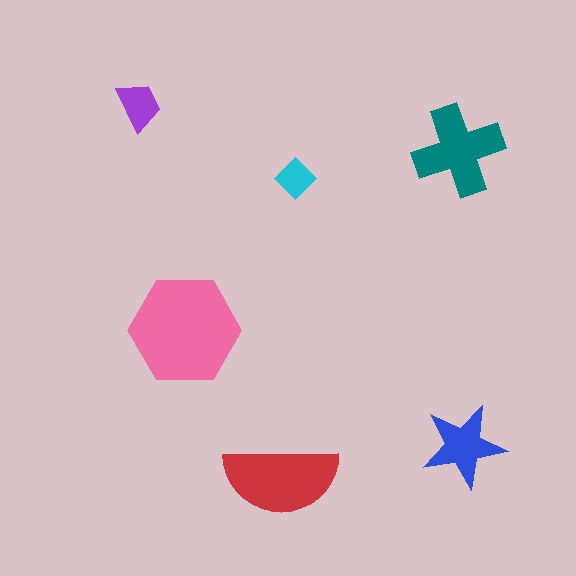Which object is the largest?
The pink hexagon.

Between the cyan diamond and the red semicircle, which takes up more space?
The red semicircle.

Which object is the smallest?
The cyan diamond.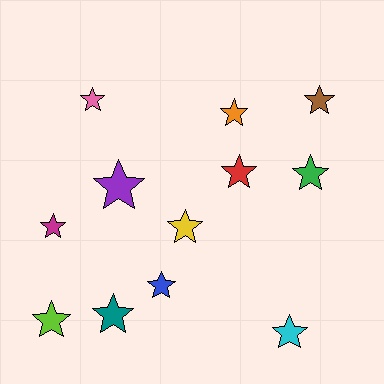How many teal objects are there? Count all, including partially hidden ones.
There is 1 teal object.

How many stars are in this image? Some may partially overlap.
There are 12 stars.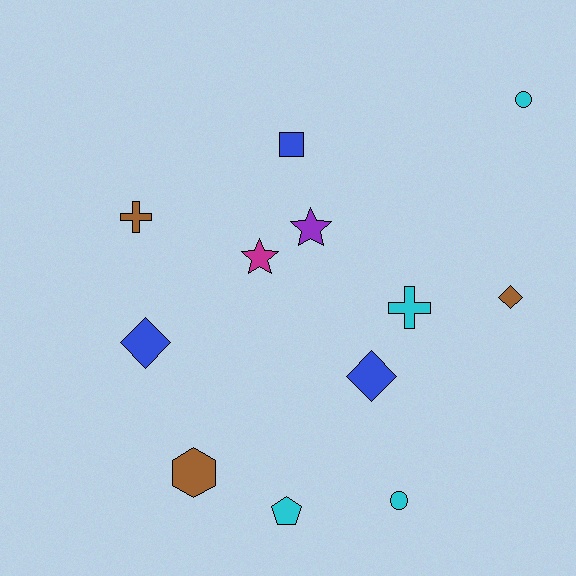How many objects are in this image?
There are 12 objects.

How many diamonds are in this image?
There are 3 diamonds.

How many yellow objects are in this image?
There are no yellow objects.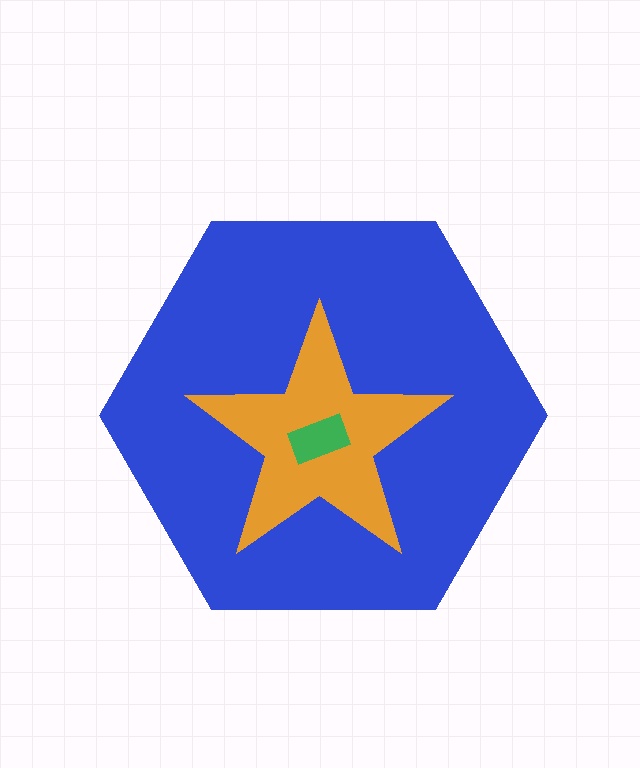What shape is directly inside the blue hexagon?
The orange star.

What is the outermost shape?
The blue hexagon.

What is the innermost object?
The green rectangle.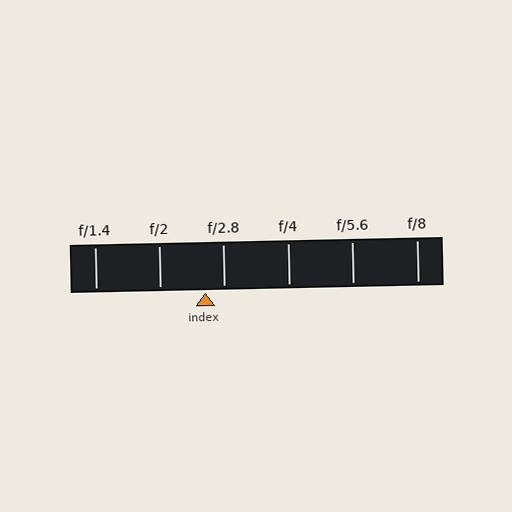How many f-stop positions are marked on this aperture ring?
There are 6 f-stop positions marked.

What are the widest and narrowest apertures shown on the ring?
The widest aperture shown is f/1.4 and the narrowest is f/8.